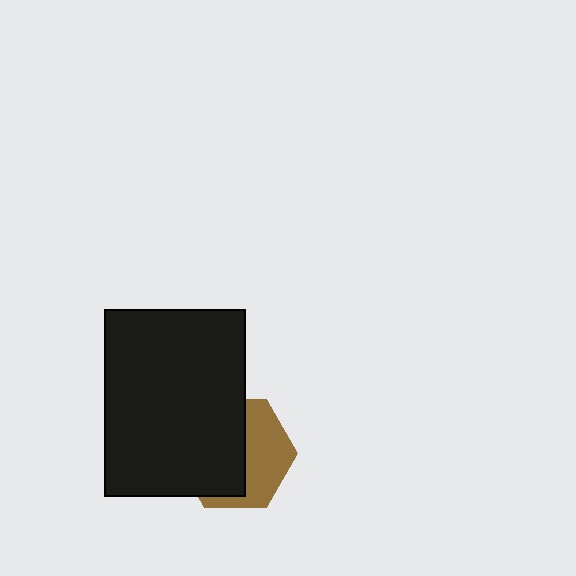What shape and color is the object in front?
The object in front is a black rectangle.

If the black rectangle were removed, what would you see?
You would see the complete brown hexagon.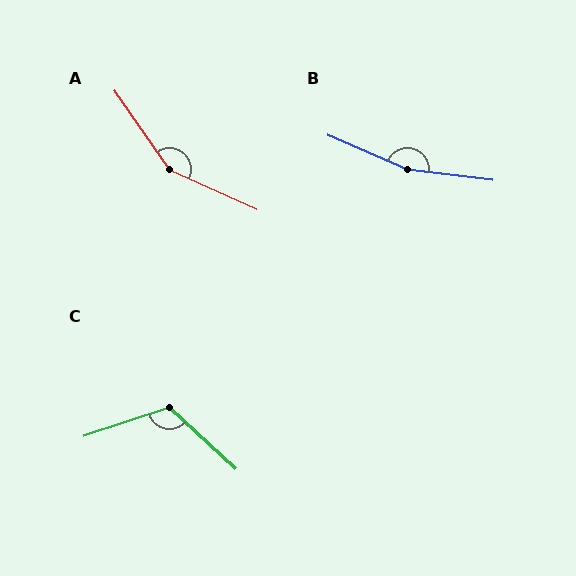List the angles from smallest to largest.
C (118°), A (149°), B (164°).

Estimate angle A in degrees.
Approximately 149 degrees.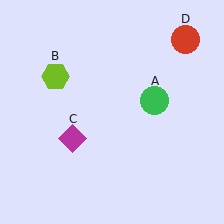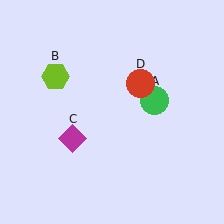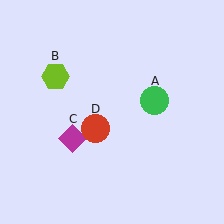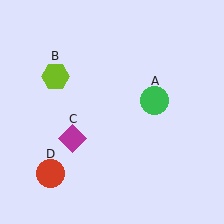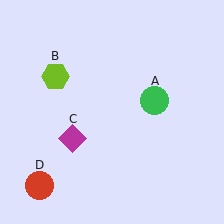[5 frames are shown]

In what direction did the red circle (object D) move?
The red circle (object D) moved down and to the left.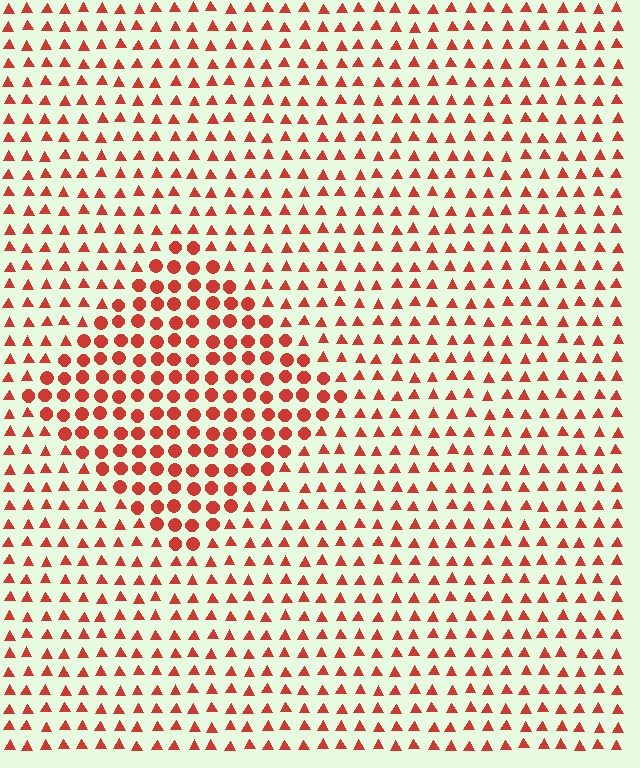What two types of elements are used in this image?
The image uses circles inside the diamond region and triangles outside it.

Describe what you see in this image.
The image is filled with small red elements arranged in a uniform grid. A diamond-shaped region contains circles, while the surrounding area contains triangles. The boundary is defined purely by the change in element shape.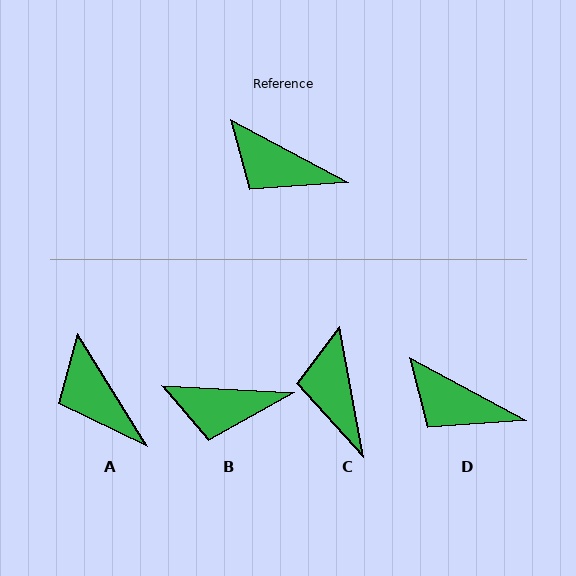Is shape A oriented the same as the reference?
No, it is off by about 30 degrees.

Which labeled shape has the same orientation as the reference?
D.